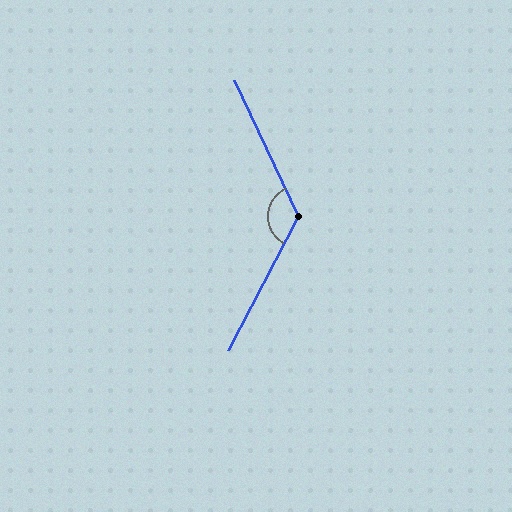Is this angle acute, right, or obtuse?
It is obtuse.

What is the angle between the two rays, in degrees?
Approximately 127 degrees.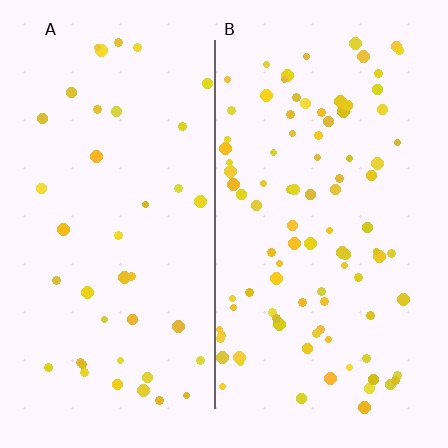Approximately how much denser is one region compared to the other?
Approximately 2.3× — region B over region A.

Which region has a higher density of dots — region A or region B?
B (the right).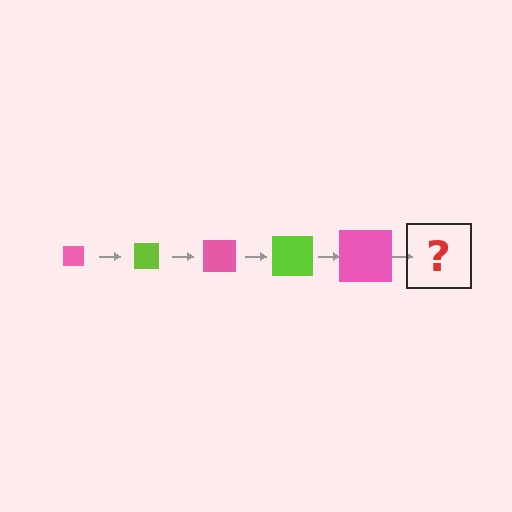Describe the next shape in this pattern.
It should be a lime square, larger than the previous one.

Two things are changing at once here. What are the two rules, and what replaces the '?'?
The two rules are that the square grows larger each step and the color cycles through pink and lime. The '?' should be a lime square, larger than the previous one.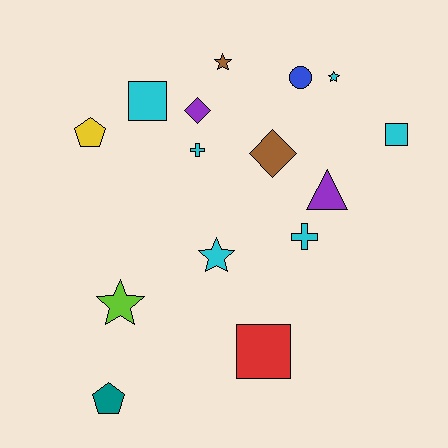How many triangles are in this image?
There is 1 triangle.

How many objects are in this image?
There are 15 objects.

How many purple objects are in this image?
There are 2 purple objects.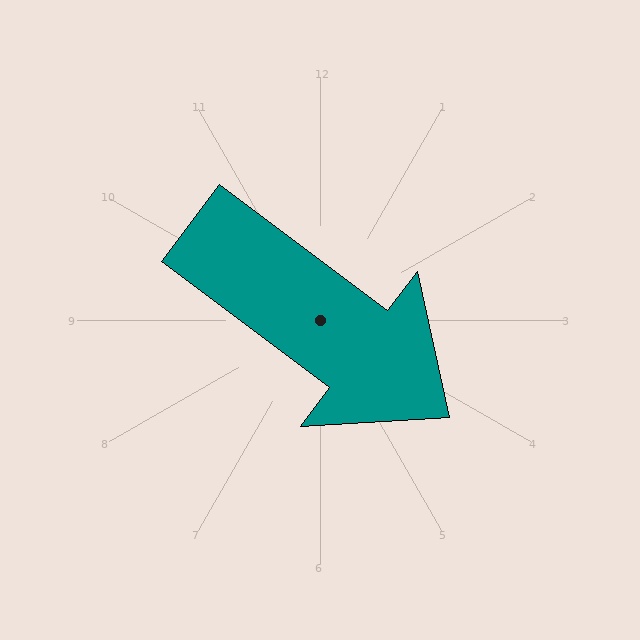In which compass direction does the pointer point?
Southeast.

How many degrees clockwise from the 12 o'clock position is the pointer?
Approximately 127 degrees.